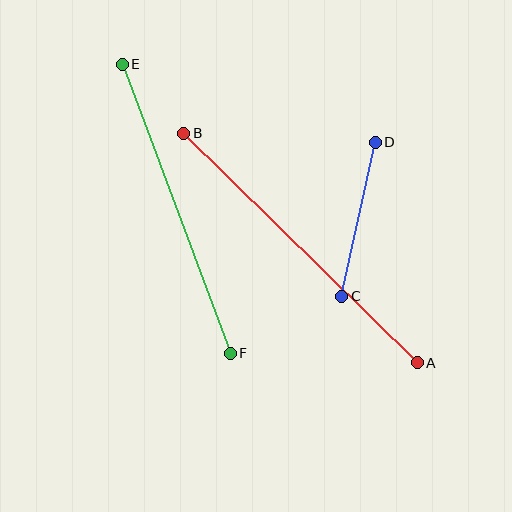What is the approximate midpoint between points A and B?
The midpoint is at approximately (301, 248) pixels.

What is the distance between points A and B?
The distance is approximately 328 pixels.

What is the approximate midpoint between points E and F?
The midpoint is at approximately (176, 209) pixels.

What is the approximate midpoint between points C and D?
The midpoint is at approximately (358, 219) pixels.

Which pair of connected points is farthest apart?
Points A and B are farthest apart.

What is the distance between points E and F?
The distance is approximately 308 pixels.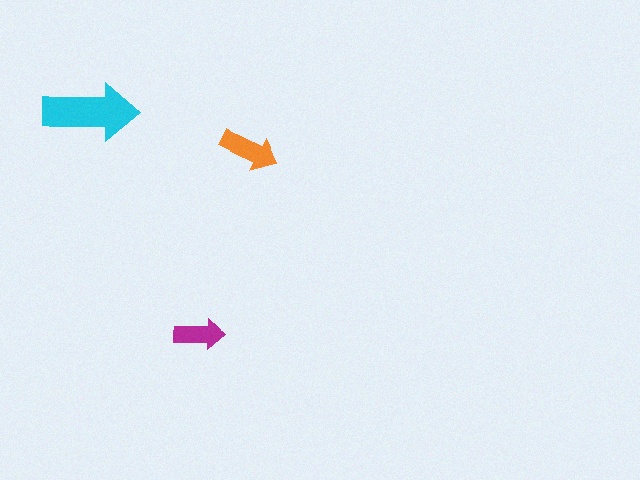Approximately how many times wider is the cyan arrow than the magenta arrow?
About 2 times wider.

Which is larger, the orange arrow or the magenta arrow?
The orange one.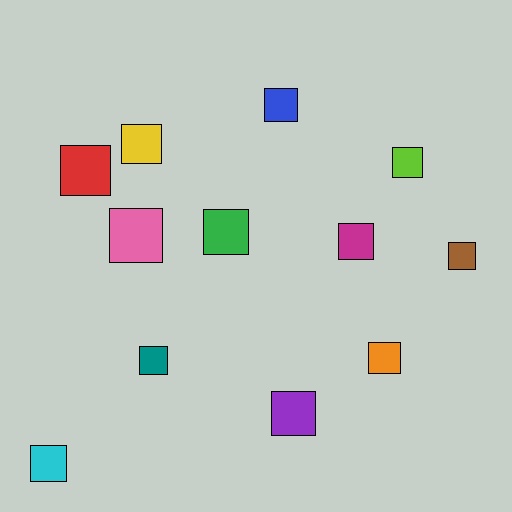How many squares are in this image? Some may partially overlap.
There are 12 squares.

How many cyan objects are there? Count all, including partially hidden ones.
There is 1 cyan object.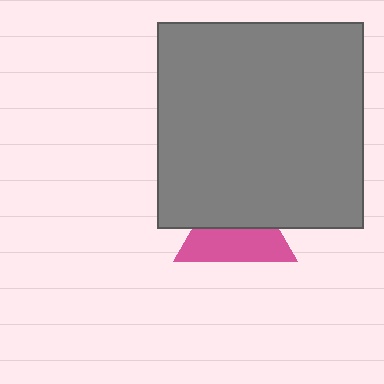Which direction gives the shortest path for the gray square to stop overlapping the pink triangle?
Moving up gives the shortest separation.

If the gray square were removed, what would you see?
You would see the complete pink triangle.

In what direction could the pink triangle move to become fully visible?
The pink triangle could move down. That would shift it out from behind the gray square entirely.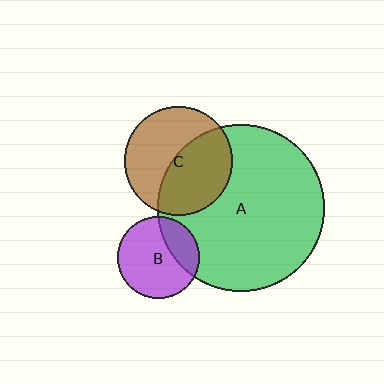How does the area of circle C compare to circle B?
Approximately 1.7 times.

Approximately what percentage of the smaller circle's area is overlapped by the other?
Approximately 25%.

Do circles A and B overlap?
Yes.